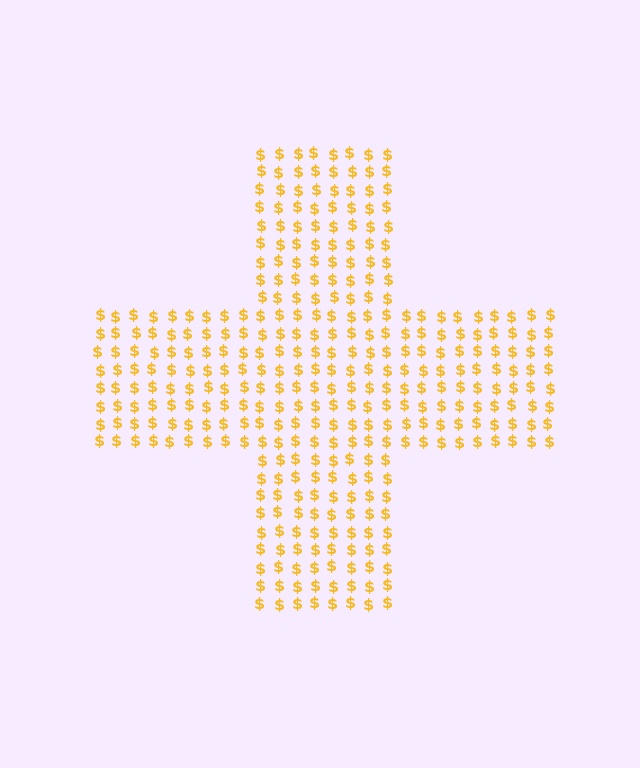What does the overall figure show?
The overall figure shows a cross.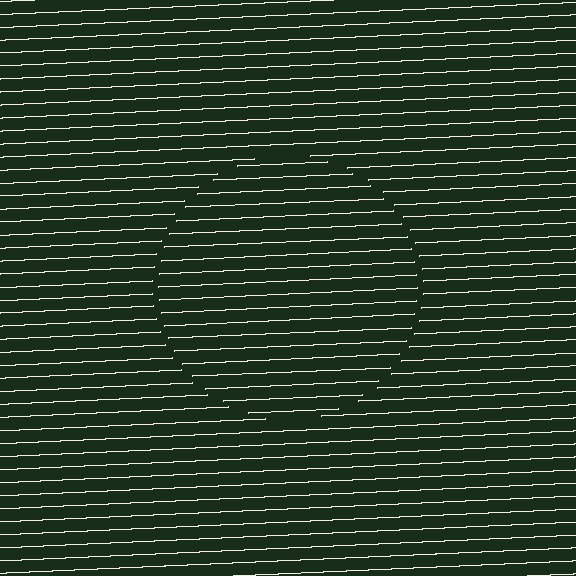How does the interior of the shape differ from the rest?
The interior of the shape contains the same grating, shifted by half a period — the contour is defined by the phase discontinuity where line-ends from the inner and outer gratings abut.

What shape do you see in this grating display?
An illusory circle. The interior of the shape contains the same grating, shifted by half a period — the contour is defined by the phase discontinuity where line-ends from the inner and outer gratings abut.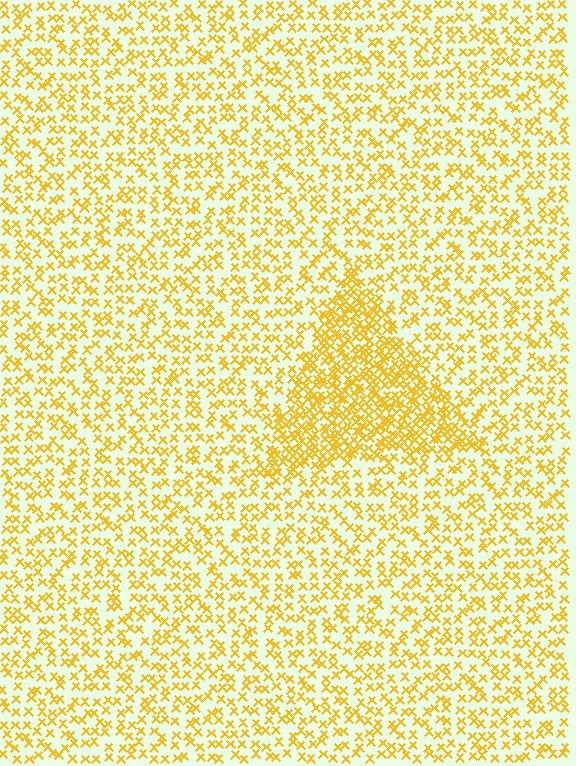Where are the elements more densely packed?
The elements are more densely packed inside the triangle boundary.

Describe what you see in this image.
The image contains small yellow elements arranged at two different densities. A triangle-shaped region is visible where the elements are more densely packed than the surrounding area.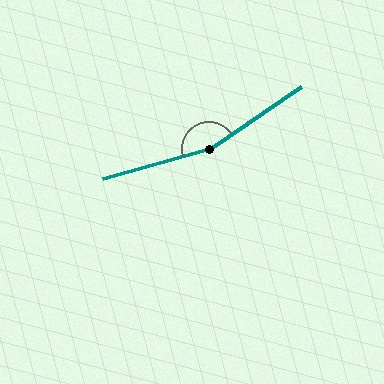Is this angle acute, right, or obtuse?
It is obtuse.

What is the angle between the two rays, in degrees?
Approximately 162 degrees.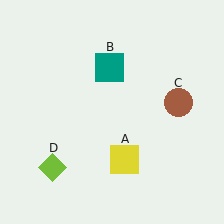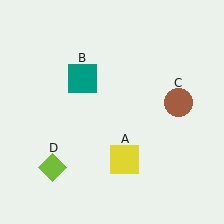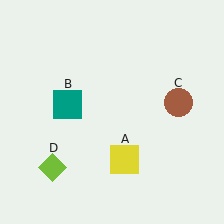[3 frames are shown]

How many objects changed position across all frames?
1 object changed position: teal square (object B).